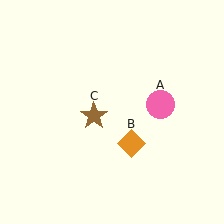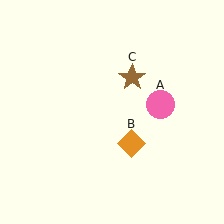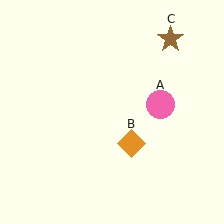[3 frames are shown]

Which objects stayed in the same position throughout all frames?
Pink circle (object A) and orange diamond (object B) remained stationary.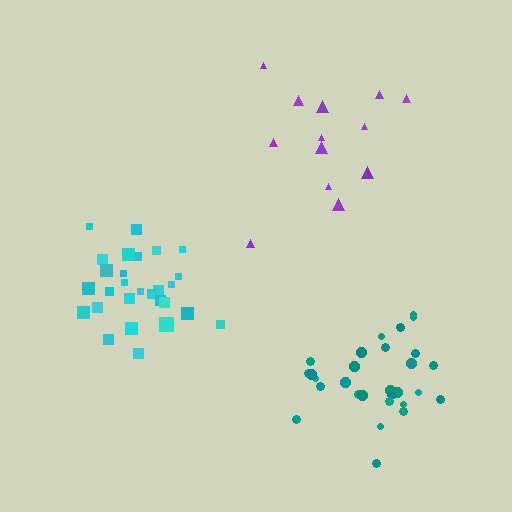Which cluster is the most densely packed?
Cyan.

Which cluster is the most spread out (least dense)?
Purple.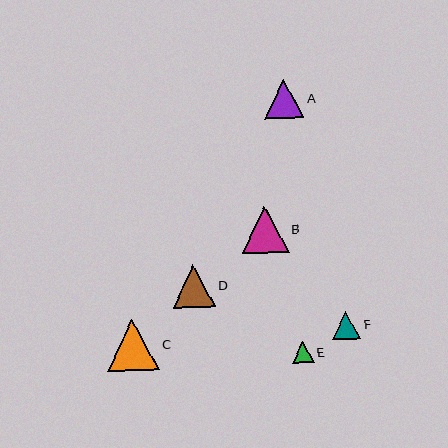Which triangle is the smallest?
Triangle E is the smallest with a size of approximately 22 pixels.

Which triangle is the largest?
Triangle C is the largest with a size of approximately 52 pixels.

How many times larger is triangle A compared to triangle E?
Triangle A is approximately 1.8 times the size of triangle E.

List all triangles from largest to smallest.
From largest to smallest: C, B, D, A, F, E.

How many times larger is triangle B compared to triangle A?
Triangle B is approximately 1.2 times the size of triangle A.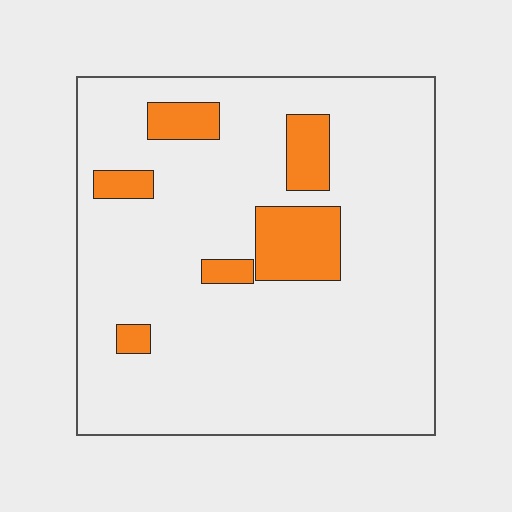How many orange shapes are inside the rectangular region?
6.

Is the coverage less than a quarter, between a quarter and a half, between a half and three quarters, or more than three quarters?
Less than a quarter.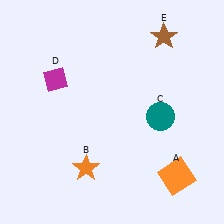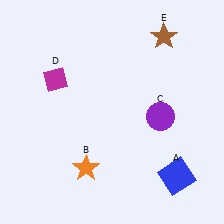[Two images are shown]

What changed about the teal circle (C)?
In Image 1, C is teal. In Image 2, it changed to purple.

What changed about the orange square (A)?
In Image 1, A is orange. In Image 2, it changed to blue.